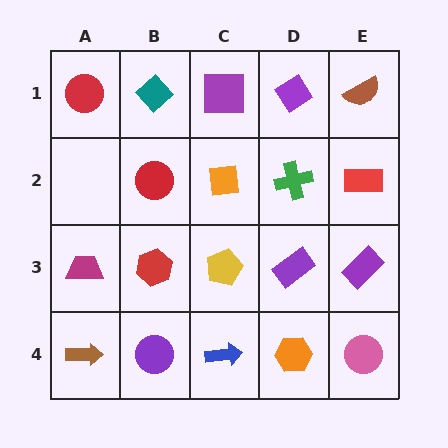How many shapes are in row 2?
4 shapes.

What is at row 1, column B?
A teal diamond.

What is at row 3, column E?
A purple rectangle.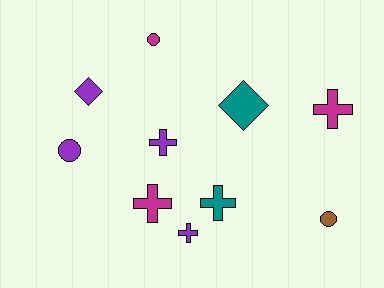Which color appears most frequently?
Purple, with 4 objects.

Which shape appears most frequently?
Cross, with 5 objects.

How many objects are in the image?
There are 10 objects.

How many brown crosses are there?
There are no brown crosses.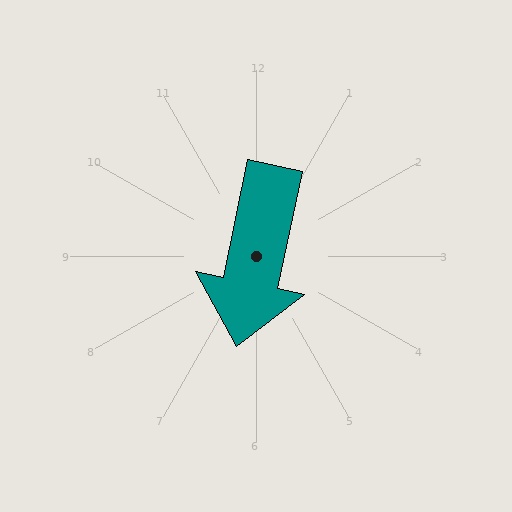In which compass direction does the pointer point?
South.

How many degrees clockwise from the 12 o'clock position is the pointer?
Approximately 192 degrees.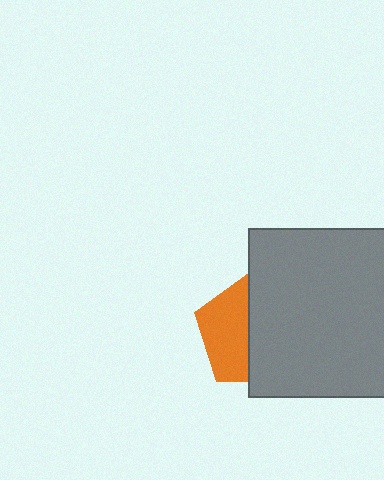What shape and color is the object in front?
The object in front is a gray square.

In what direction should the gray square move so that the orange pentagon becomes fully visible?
The gray square should move right. That is the shortest direction to clear the overlap and leave the orange pentagon fully visible.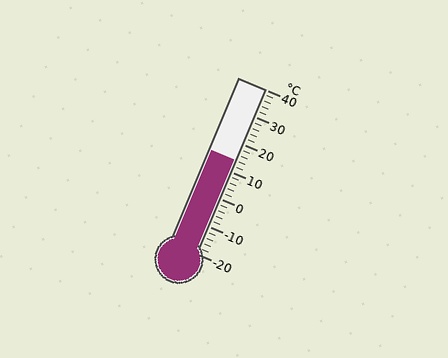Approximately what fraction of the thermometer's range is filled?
The thermometer is filled to approximately 55% of its range.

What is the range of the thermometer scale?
The thermometer scale ranges from -20°C to 40°C.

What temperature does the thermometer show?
The thermometer shows approximately 14°C.